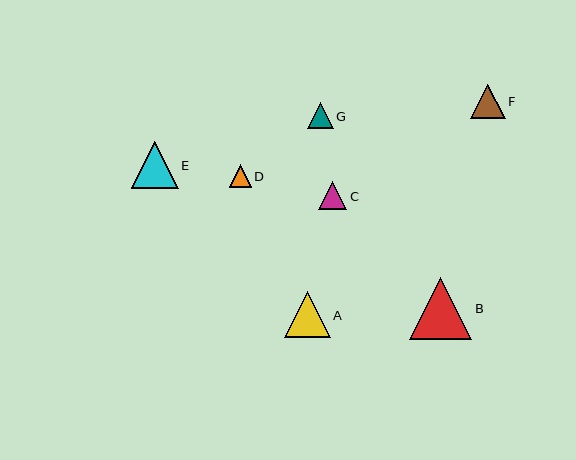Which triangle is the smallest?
Triangle D is the smallest with a size of approximately 22 pixels.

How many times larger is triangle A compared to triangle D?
Triangle A is approximately 2.1 times the size of triangle D.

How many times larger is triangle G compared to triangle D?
Triangle G is approximately 1.2 times the size of triangle D.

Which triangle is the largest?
Triangle B is the largest with a size of approximately 62 pixels.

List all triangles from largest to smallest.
From largest to smallest: B, E, A, F, C, G, D.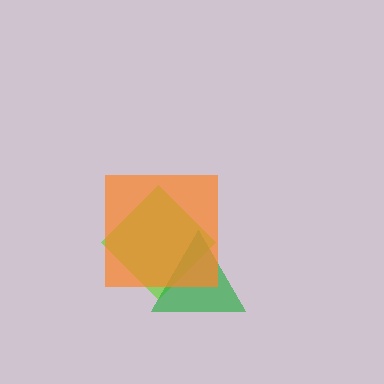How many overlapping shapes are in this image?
There are 3 overlapping shapes in the image.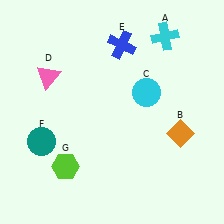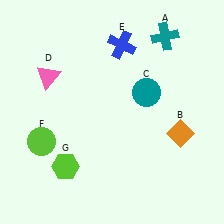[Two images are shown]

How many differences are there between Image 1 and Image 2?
There are 3 differences between the two images.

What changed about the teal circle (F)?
In Image 1, F is teal. In Image 2, it changed to lime.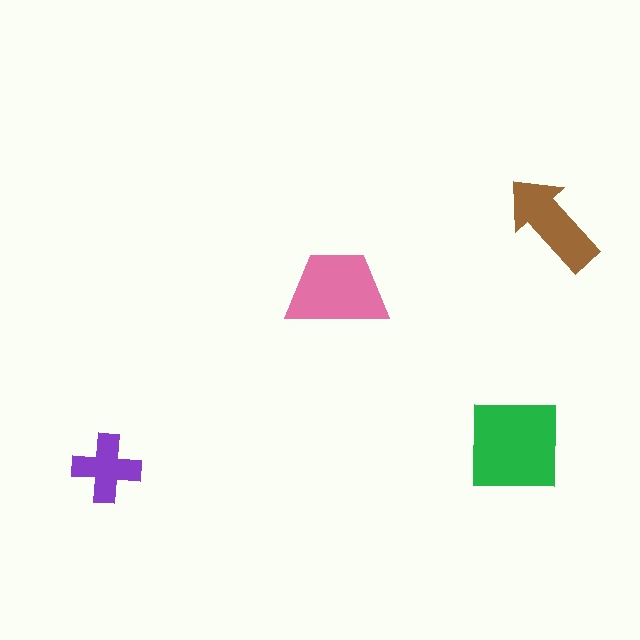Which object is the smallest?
The purple cross.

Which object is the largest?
The green square.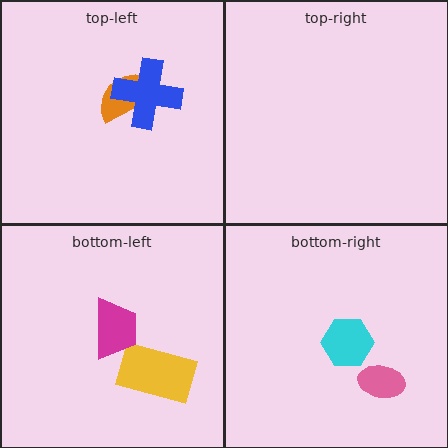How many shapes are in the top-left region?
2.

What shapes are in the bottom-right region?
The pink ellipse, the cyan hexagon.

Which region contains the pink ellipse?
The bottom-right region.